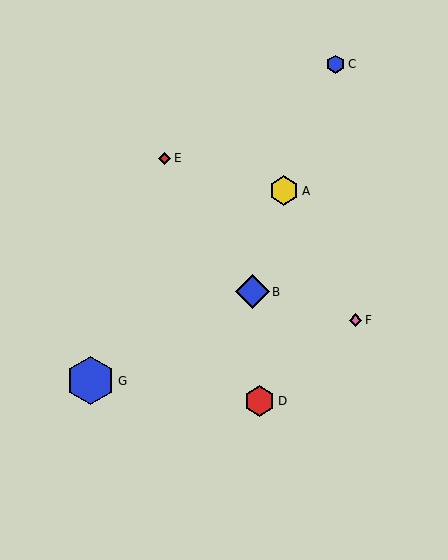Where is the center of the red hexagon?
The center of the red hexagon is at (260, 401).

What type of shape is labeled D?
Shape D is a red hexagon.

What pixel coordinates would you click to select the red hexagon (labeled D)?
Click at (260, 401) to select the red hexagon D.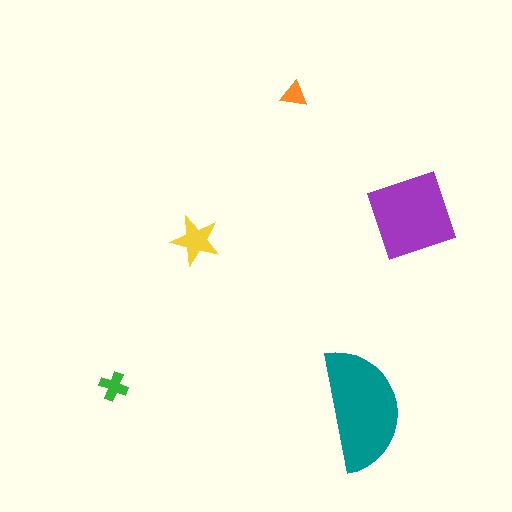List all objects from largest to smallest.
The teal semicircle, the purple diamond, the yellow star, the green cross, the orange triangle.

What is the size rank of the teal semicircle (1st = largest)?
1st.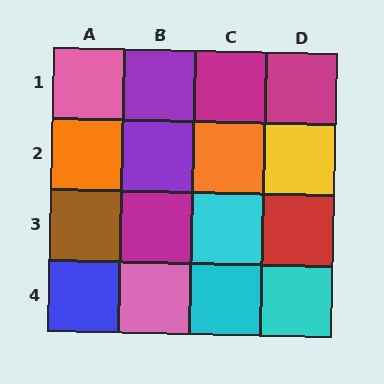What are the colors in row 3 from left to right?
Brown, magenta, cyan, red.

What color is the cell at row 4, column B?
Pink.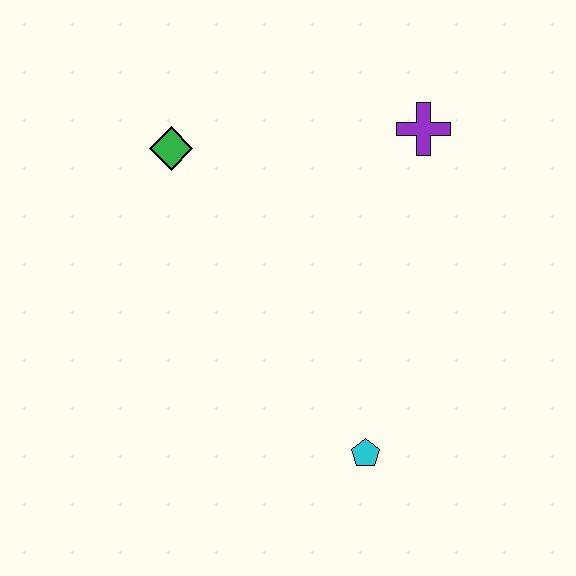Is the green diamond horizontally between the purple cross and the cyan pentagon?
No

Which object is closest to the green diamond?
The purple cross is closest to the green diamond.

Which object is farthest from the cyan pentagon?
The green diamond is farthest from the cyan pentagon.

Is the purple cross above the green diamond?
Yes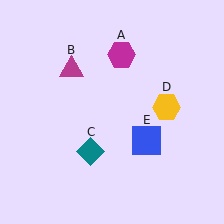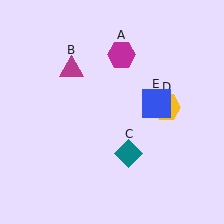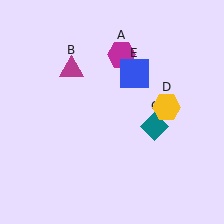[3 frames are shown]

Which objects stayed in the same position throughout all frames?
Magenta hexagon (object A) and magenta triangle (object B) and yellow hexagon (object D) remained stationary.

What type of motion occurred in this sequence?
The teal diamond (object C), blue square (object E) rotated counterclockwise around the center of the scene.